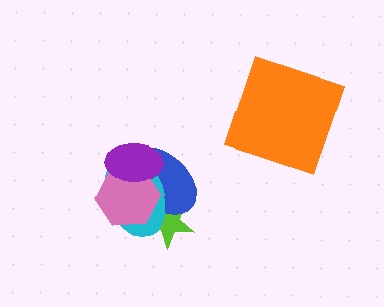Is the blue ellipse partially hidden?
Yes, it is partially covered by another shape.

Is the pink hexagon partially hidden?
Yes, it is partially covered by another shape.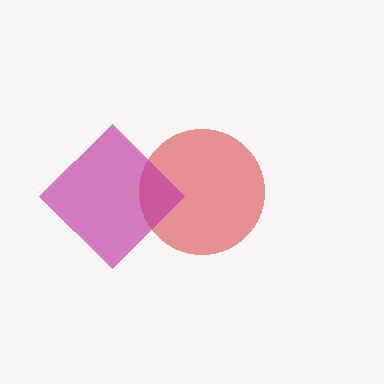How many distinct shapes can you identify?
There are 2 distinct shapes: a red circle, a magenta diamond.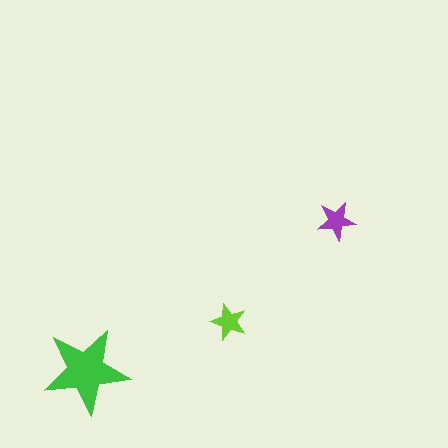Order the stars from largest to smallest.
the green one, the purple one, the lime one.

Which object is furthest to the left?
The green star is leftmost.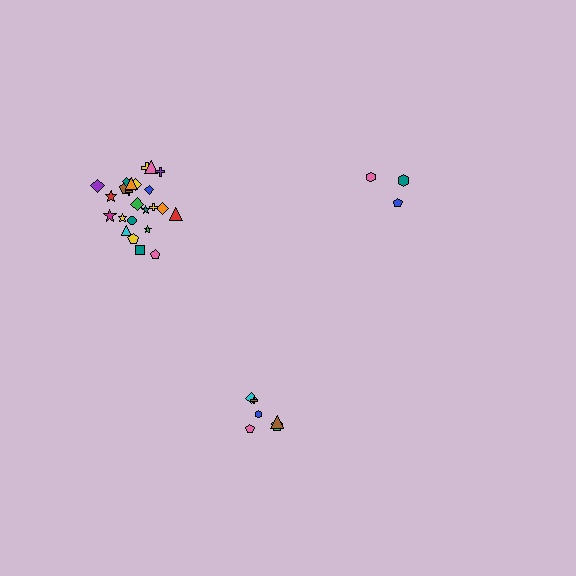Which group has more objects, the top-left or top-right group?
The top-left group.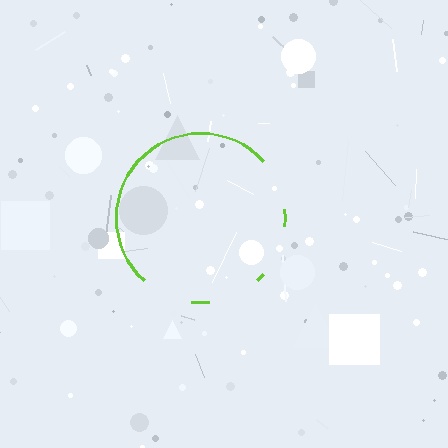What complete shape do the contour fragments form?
The contour fragments form a circle.